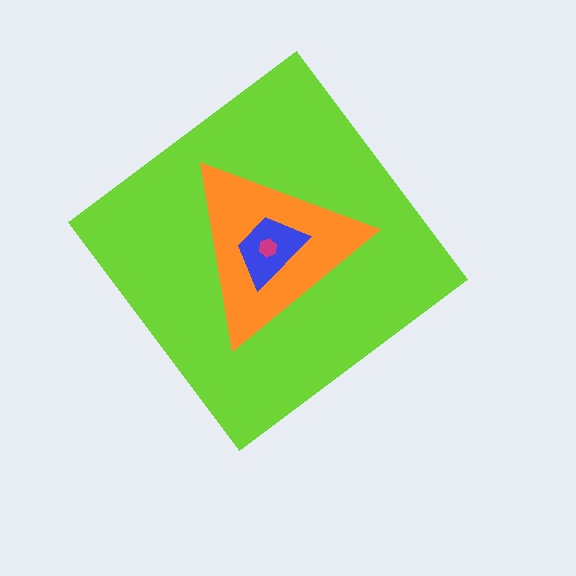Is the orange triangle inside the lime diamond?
Yes.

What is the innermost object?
The magenta hexagon.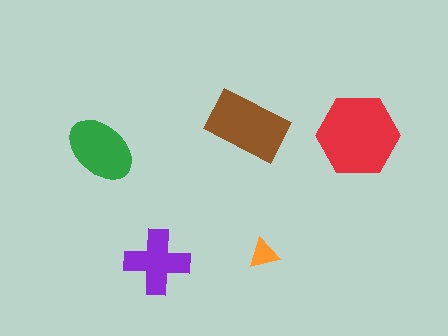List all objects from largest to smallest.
The red hexagon, the brown rectangle, the green ellipse, the purple cross, the orange triangle.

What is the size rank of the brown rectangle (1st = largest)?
2nd.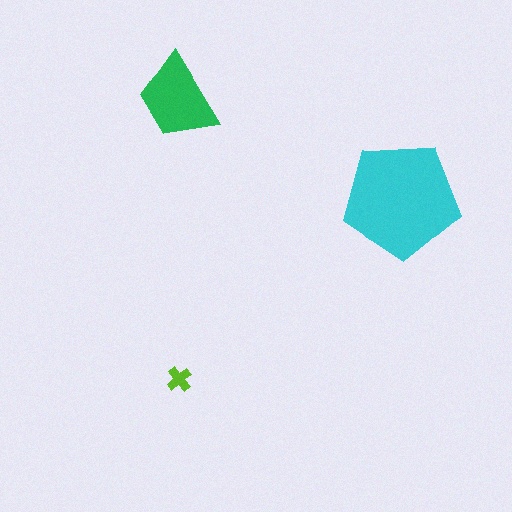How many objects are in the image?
There are 3 objects in the image.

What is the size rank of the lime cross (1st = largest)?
3rd.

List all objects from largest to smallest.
The cyan pentagon, the green trapezoid, the lime cross.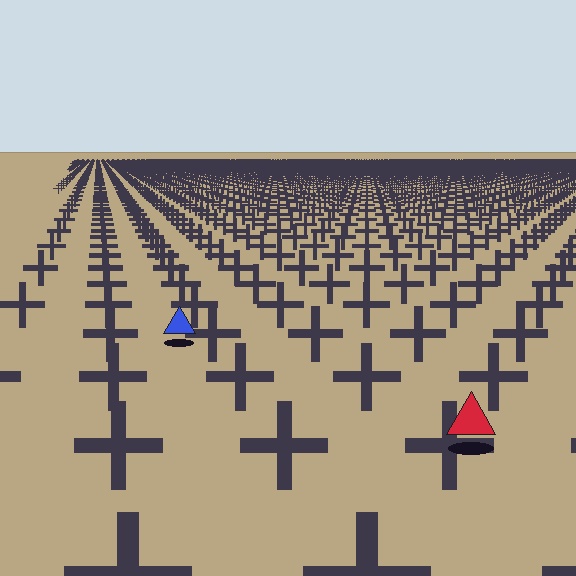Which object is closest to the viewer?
The red triangle is closest. The texture marks near it are larger and more spread out.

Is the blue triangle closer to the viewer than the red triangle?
No. The red triangle is closer — you can tell from the texture gradient: the ground texture is coarser near it.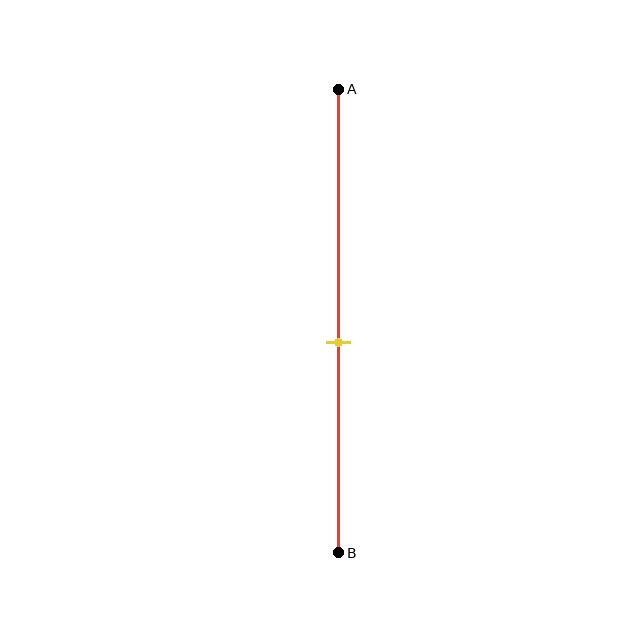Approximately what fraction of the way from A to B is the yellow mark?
The yellow mark is approximately 55% of the way from A to B.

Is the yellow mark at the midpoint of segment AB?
No, the mark is at about 55% from A, not at the 50% midpoint.